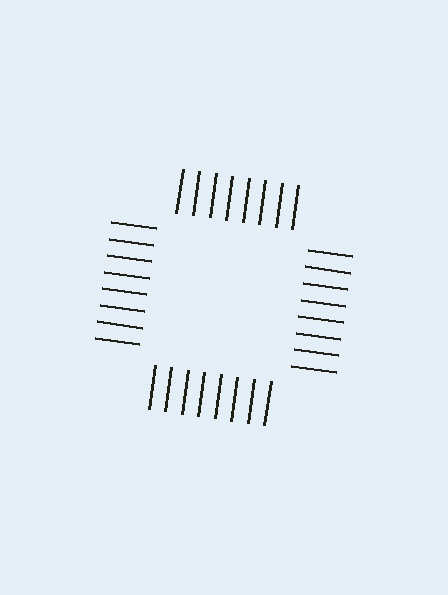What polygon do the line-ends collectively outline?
An illusory square — the line segments terminate on its edges but no continuous stroke is drawn.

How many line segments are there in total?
32 — 8 along each of the 4 edges.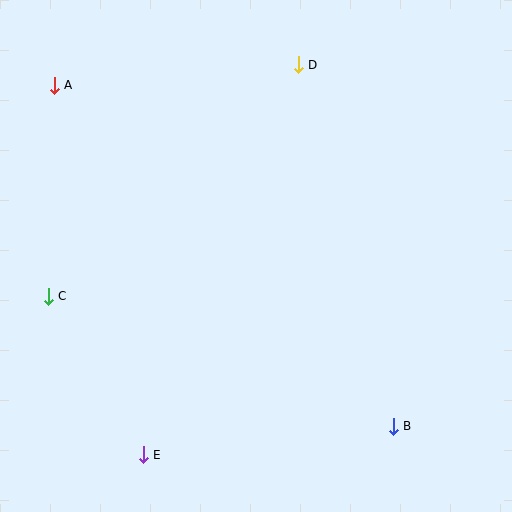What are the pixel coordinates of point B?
Point B is at (393, 426).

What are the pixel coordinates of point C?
Point C is at (48, 296).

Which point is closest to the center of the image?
Point D at (298, 65) is closest to the center.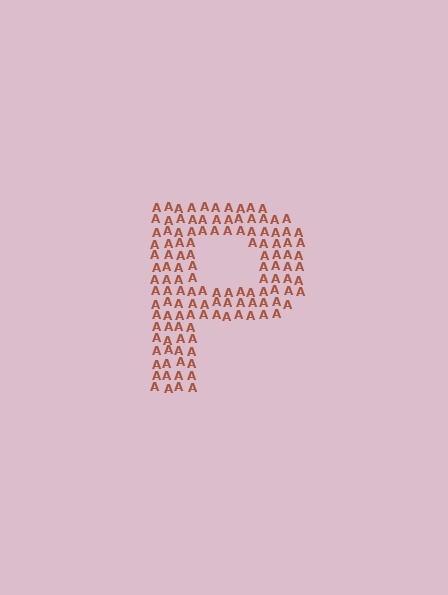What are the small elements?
The small elements are letter A's.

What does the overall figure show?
The overall figure shows the letter P.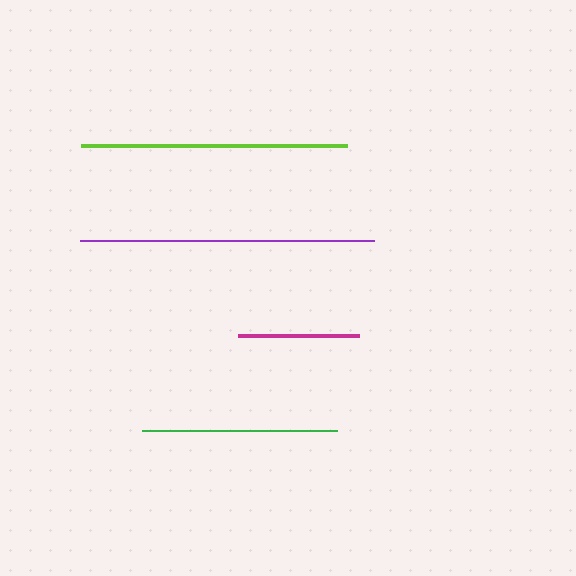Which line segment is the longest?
The purple line is the longest at approximately 294 pixels.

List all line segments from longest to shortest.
From longest to shortest: purple, lime, green, magenta.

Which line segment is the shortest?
The magenta line is the shortest at approximately 121 pixels.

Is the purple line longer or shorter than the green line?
The purple line is longer than the green line.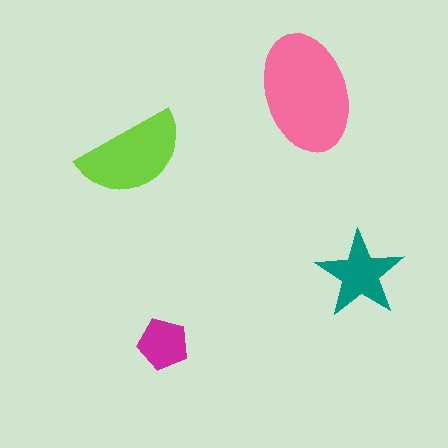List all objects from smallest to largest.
The magenta pentagon, the teal star, the lime semicircle, the pink ellipse.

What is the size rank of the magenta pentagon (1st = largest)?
4th.